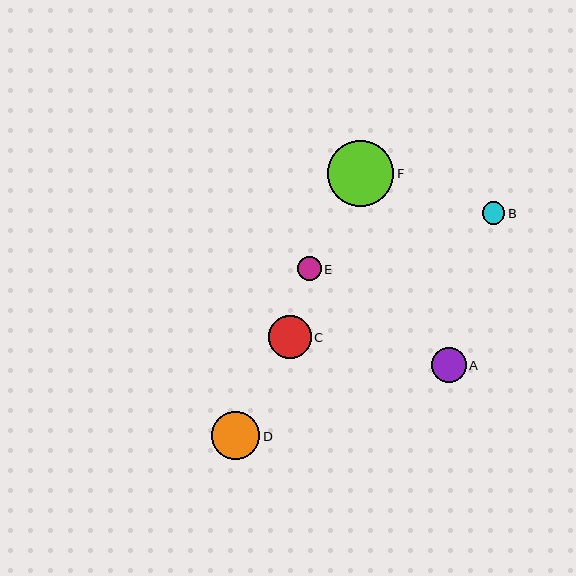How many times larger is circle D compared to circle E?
Circle D is approximately 2.0 times the size of circle E.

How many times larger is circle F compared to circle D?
Circle F is approximately 1.4 times the size of circle D.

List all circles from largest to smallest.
From largest to smallest: F, D, C, A, E, B.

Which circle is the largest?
Circle F is the largest with a size of approximately 66 pixels.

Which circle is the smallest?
Circle B is the smallest with a size of approximately 23 pixels.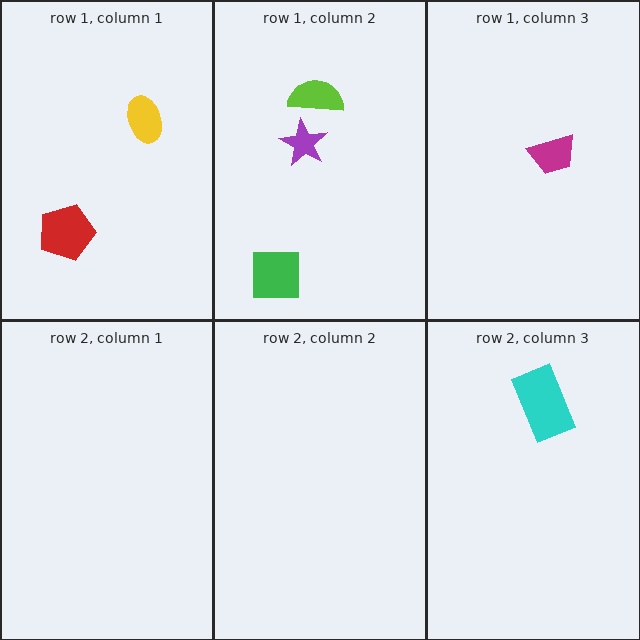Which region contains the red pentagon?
The row 1, column 1 region.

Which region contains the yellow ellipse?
The row 1, column 1 region.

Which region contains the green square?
The row 1, column 2 region.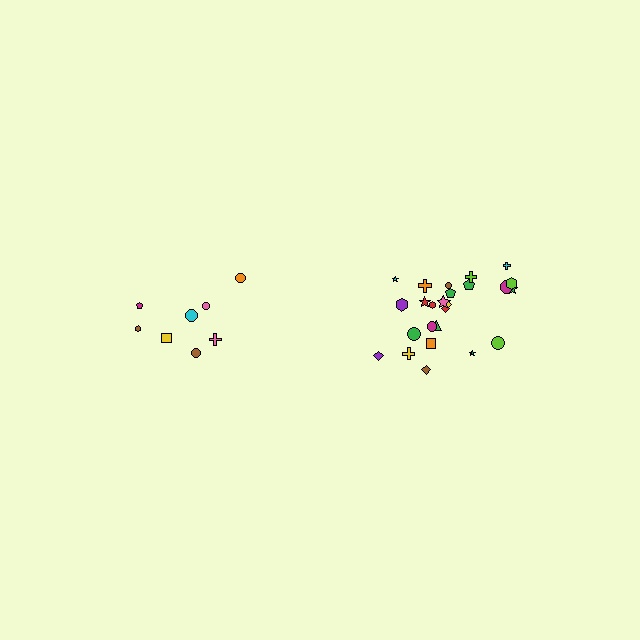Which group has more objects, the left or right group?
The right group.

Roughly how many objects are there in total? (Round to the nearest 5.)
Roughly 35 objects in total.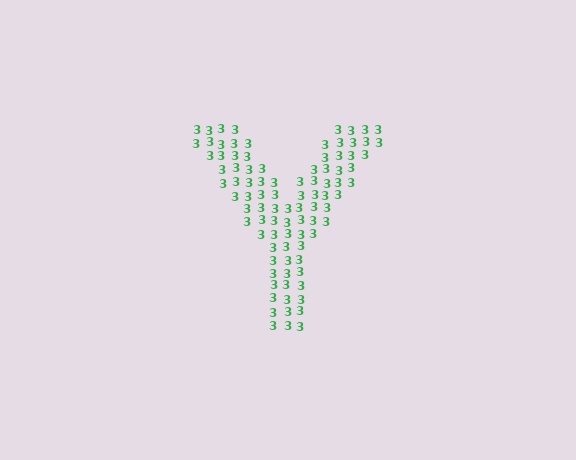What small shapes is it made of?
It is made of small digit 3's.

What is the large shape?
The large shape is the letter Y.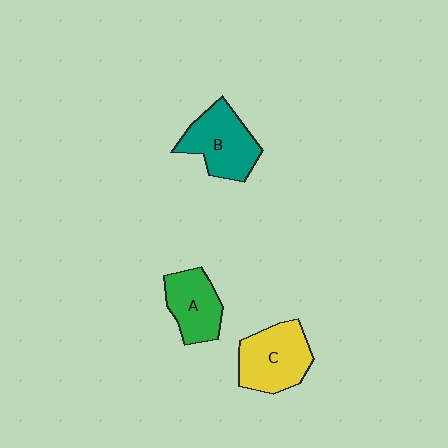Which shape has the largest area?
Shape C (yellow).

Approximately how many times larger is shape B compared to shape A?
Approximately 1.2 times.